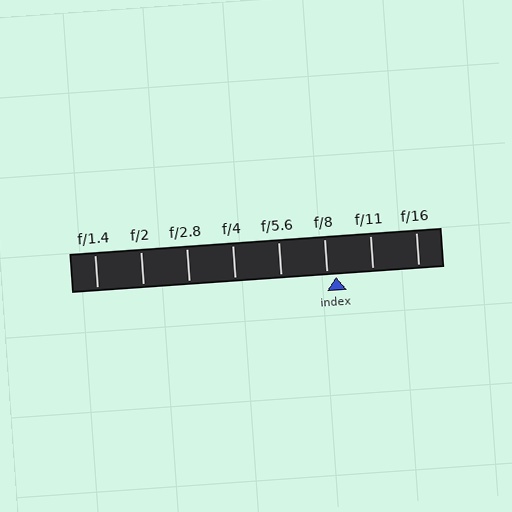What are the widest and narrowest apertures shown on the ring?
The widest aperture shown is f/1.4 and the narrowest is f/16.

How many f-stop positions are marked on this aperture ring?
There are 8 f-stop positions marked.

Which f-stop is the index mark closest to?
The index mark is closest to f/8.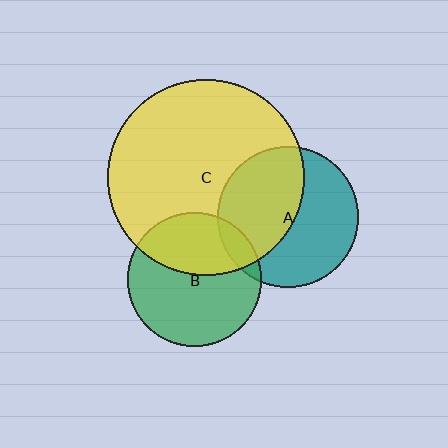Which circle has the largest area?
Circle C (yellow).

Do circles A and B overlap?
Yes.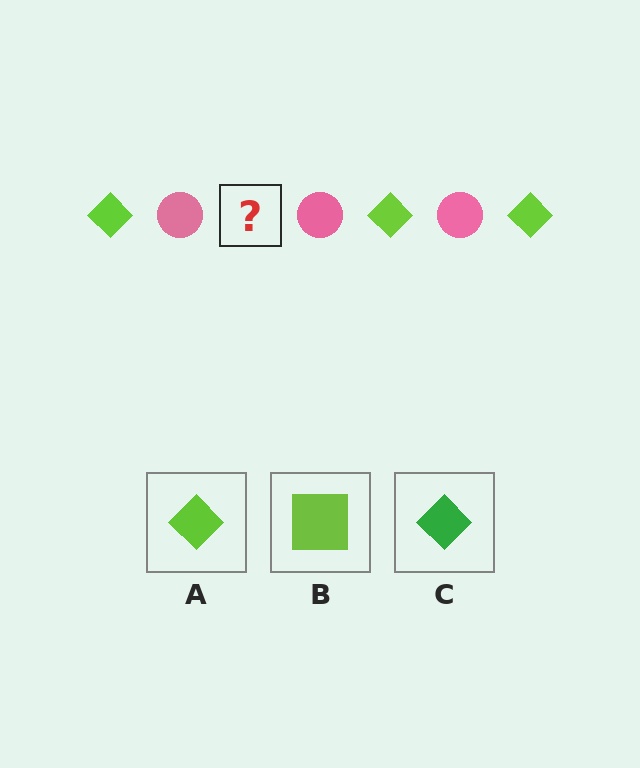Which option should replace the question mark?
Option A.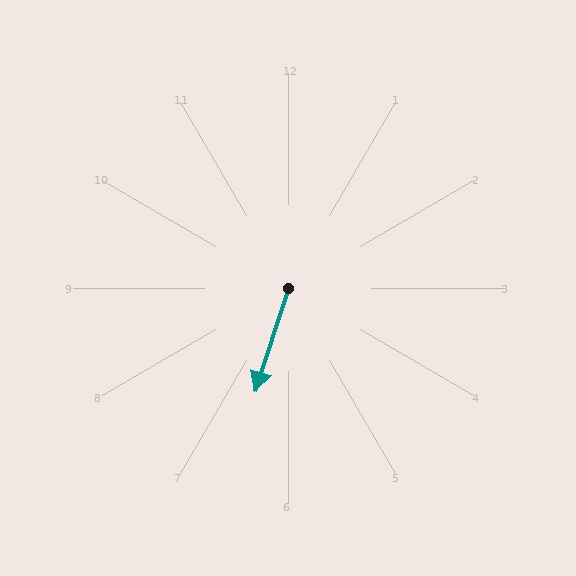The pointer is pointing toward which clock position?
Roughly 7 o'clock.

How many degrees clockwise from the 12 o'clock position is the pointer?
Approximately 198 degrees.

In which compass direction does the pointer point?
South.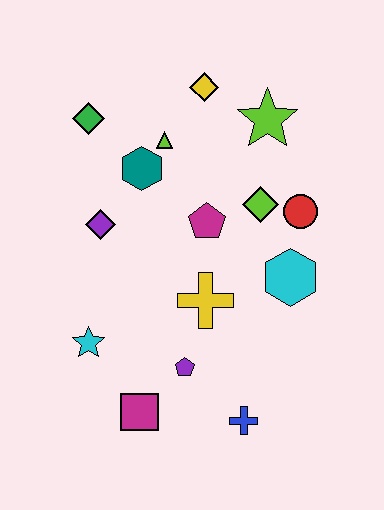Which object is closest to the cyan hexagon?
The red circle is closest to the cyan hexagon.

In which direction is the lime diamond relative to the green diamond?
The lime diamond is to the right of the green diamond.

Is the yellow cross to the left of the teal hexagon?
No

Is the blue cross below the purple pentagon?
Yes